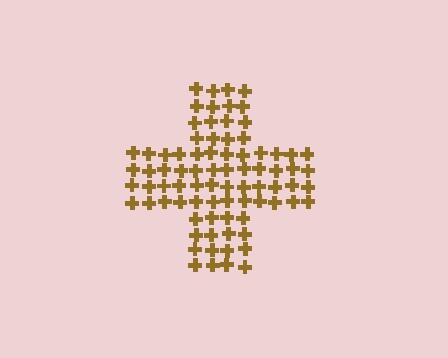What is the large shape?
The large shape is a cross.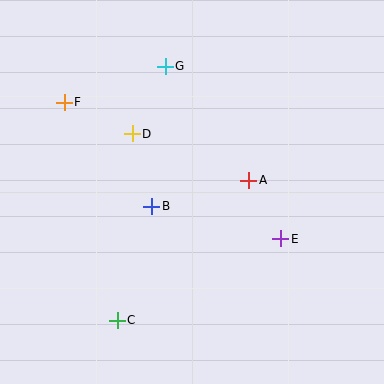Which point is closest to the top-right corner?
Point A is closest to the top-right corner.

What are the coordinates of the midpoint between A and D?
The midpoint between A and D is at (190, 157).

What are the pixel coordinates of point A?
Point A is at (249, 180).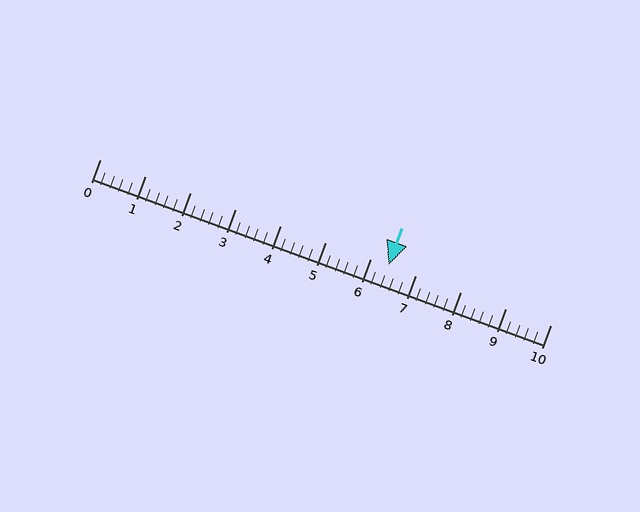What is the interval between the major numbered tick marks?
The major tick marks are spaced 1 units apart.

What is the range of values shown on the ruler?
The ruler shows values from 0 to 10.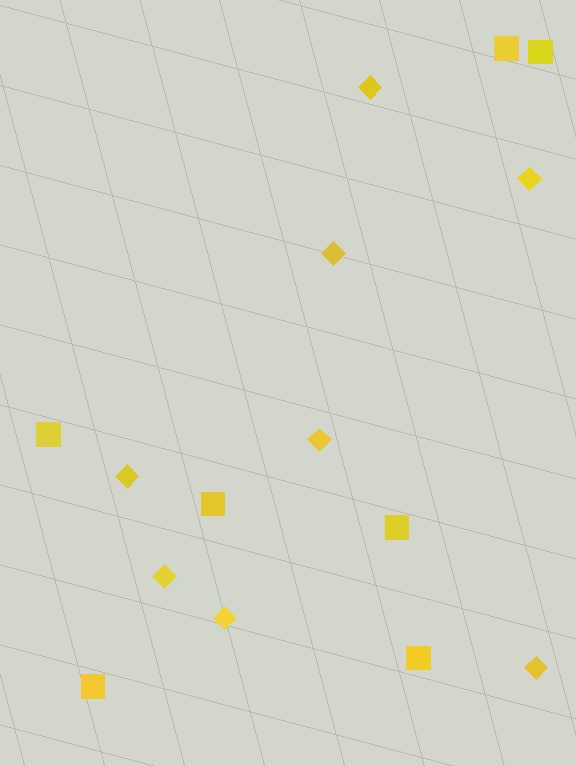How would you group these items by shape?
There are 2 groups: one group of squares (7) and one group of diamonds (8).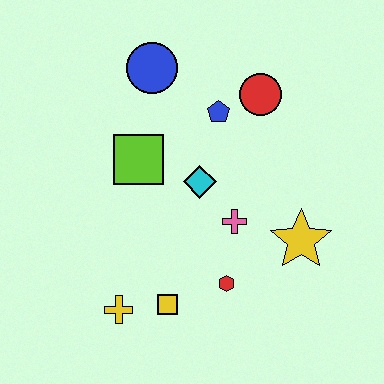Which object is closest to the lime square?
The cyan diamond is closest to the lime square.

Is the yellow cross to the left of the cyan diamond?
Yes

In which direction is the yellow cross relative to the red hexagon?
The yellow cross is to the left of the red hexagon.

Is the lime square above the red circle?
No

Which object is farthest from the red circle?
The yellow cross is farthest from the red circle.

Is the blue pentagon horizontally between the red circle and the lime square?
Yes